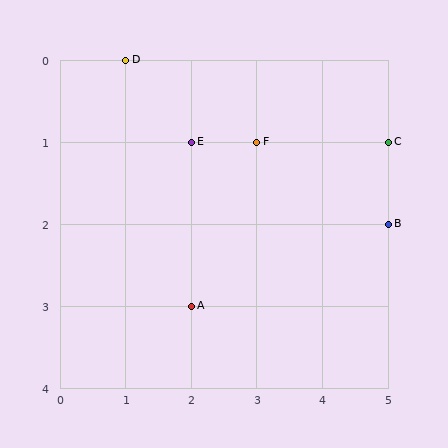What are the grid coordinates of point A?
Point A is at grid coordinates (2, 3).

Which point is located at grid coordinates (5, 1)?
Point C is at (5, 1).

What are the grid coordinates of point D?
Point D is at grid coordinates (1, 0).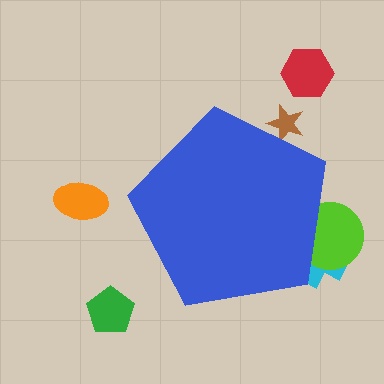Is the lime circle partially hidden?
Yes, the lime circle is partially hidden behind the blue pentagon.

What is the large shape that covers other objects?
A blue pentagon.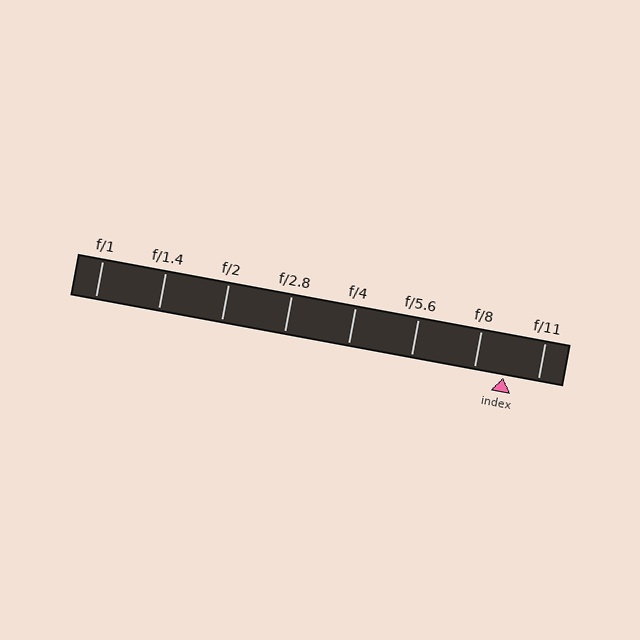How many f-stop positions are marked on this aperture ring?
There are 8 f-stop positions marked.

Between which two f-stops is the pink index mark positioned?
The index mark is between f/8 and f/11.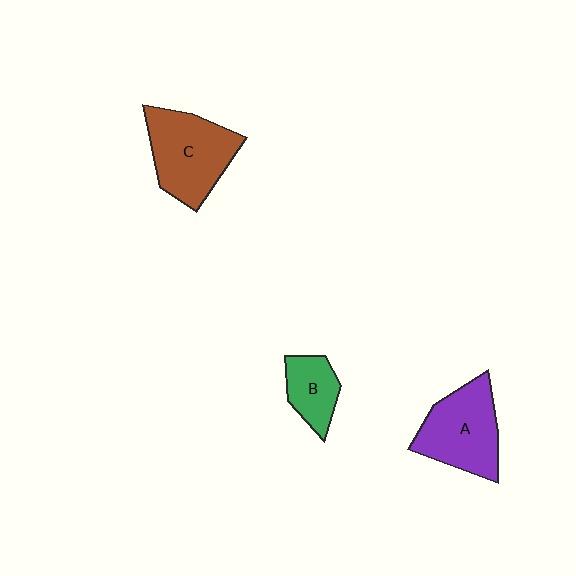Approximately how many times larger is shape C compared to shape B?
Approximately 1.9 times.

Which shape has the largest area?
Shape C (brown).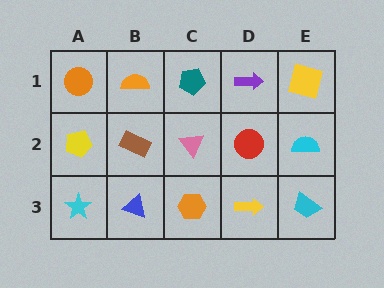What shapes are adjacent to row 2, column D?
A purple arrow (row 1, column D), a yellow arrow (row 3, column D), a pink triangle (row 2, column C), a cyan semicircle (row 2, column E).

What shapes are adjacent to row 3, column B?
A brown rectangle (row 2, column B), a cyan star (row 3, column A), an orange hexagon (row 3, column C).